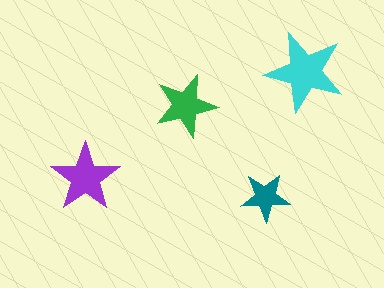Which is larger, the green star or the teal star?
The green one.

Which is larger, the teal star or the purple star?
The purple one.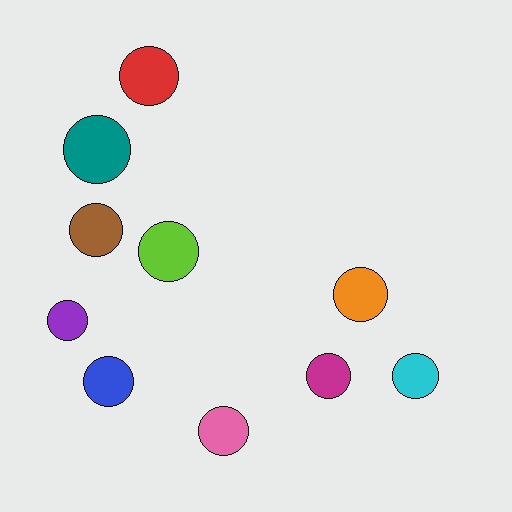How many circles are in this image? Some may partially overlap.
There are 10 circles.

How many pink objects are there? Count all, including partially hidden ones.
There is 1 pink object.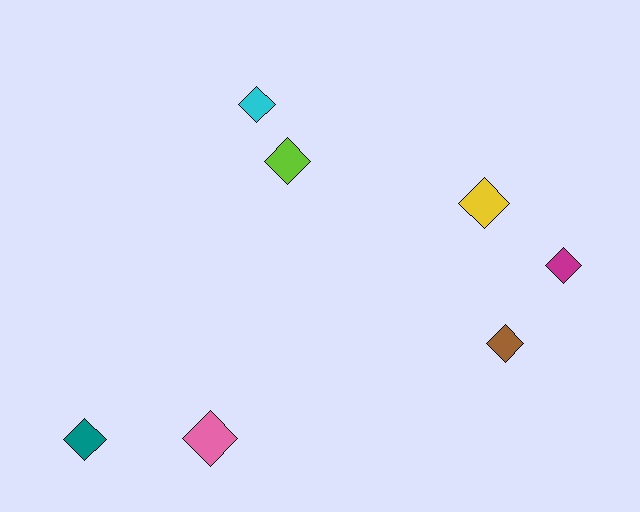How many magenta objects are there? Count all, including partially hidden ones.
There is 1 magenta object.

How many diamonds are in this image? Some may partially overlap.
There are 7 diamonds.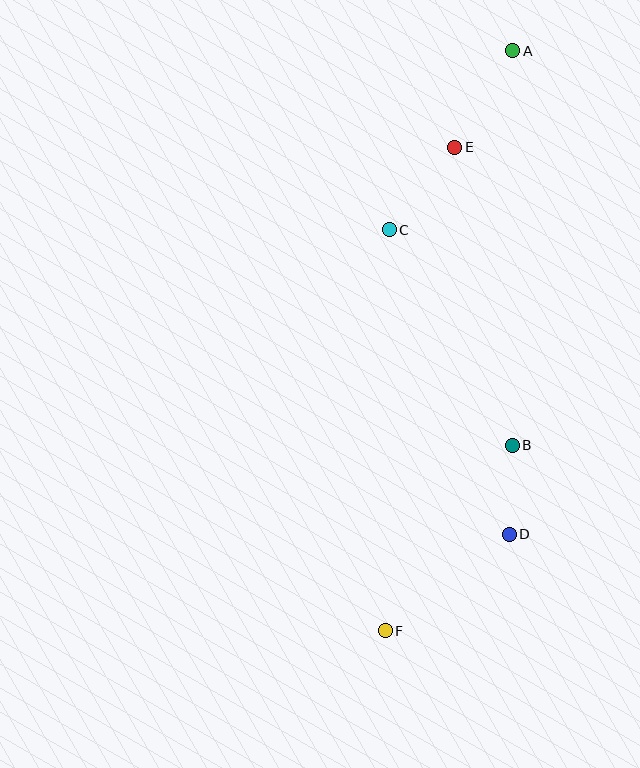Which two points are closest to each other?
Points B and D are closest to each other.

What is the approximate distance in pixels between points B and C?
The distance between B and C is approximately 248 pixels.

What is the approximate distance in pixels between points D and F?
The distance between D and F is approximately 157 pixels.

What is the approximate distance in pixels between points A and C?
The distance between A and C is approximately 217 pixels.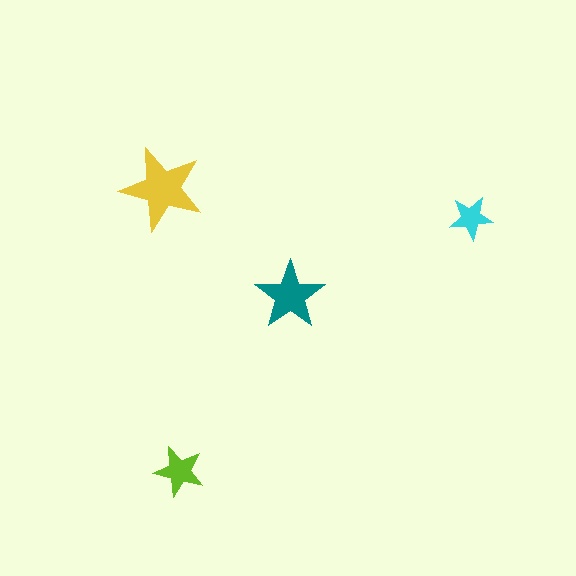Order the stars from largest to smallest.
the yellow one, the teal one, the lime one, the cyan one.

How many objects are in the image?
There are 4 objects in the image.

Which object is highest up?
The yellow star is topmost.